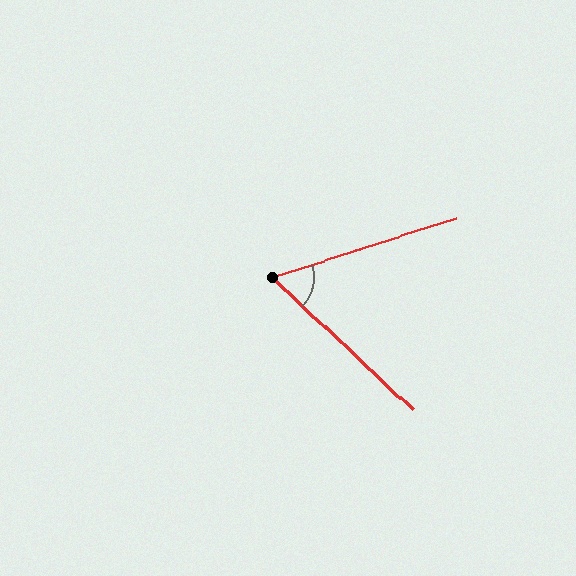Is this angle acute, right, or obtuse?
It is acute.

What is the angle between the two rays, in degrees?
Approximately 61 degrees.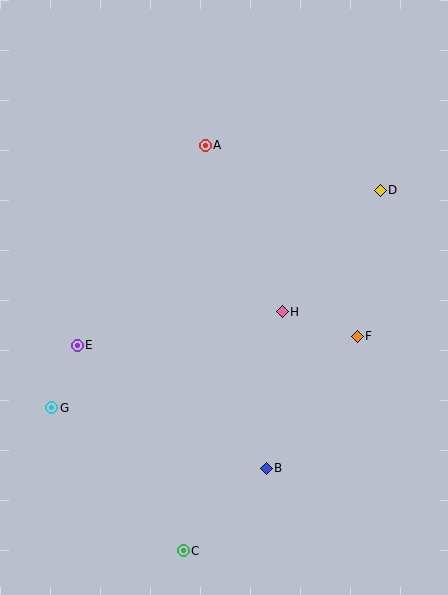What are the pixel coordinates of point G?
Point G is at (52, 408).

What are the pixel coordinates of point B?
Point B is at (266, 468).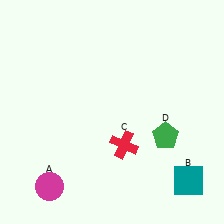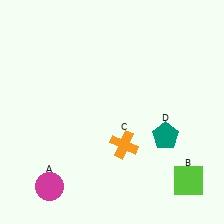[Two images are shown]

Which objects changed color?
B changed from teal to lime. C changed from red to orange. D changed from green to teal.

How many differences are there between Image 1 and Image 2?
There are 3 differences between the two images.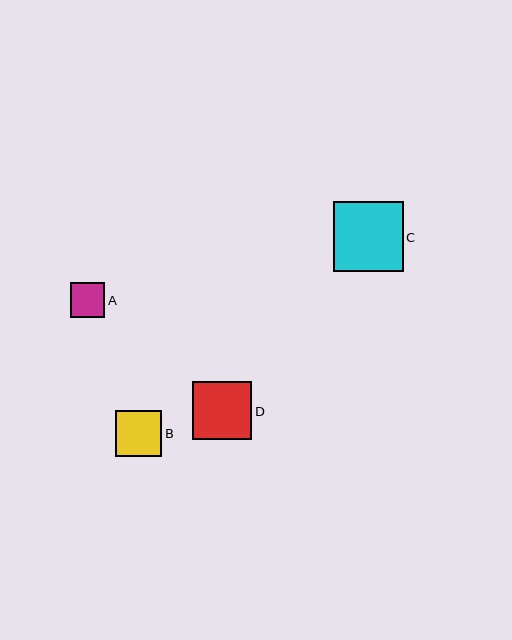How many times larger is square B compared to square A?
Square B is approximately 1.3 times the size of square A.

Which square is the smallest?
Square A is the smallest with a size of approximately 35 pixels.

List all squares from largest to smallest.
From largest to smallest: C, D, B, A.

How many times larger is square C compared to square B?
Square C is approximately 1.5 times the size of square B.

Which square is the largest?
Square C is the largest with a size of approximately 70 pixels.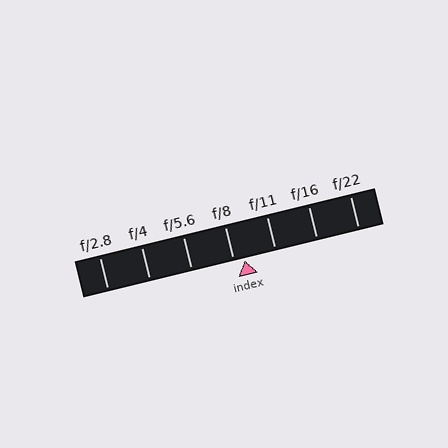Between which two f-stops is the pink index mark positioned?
The index mark is between f/8 and f/11.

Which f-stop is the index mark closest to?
The index mark is closest to f/8.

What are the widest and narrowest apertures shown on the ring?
The widest aperture shown is f/2.8 and the narrowest is f/22.